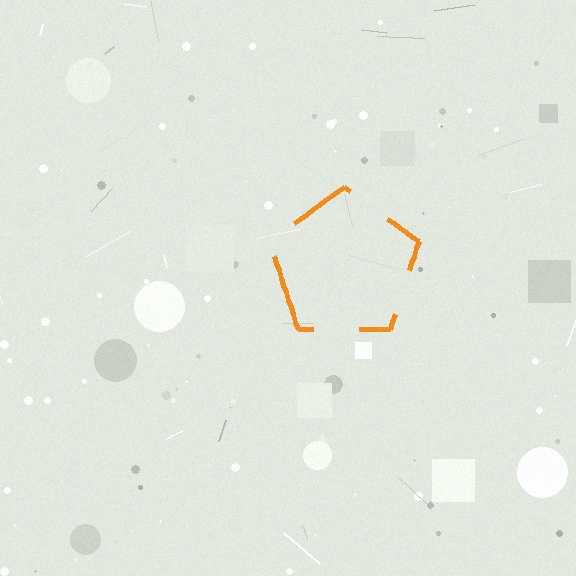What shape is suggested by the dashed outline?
The dashed outline suggests a pentagon.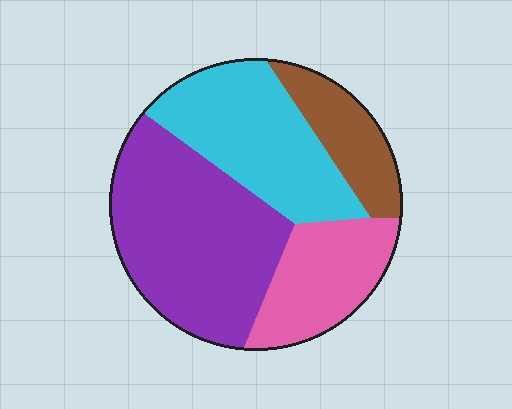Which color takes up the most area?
Purple, at roughly 40%.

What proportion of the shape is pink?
Pink takes up about one fifth (1/5) of the shape.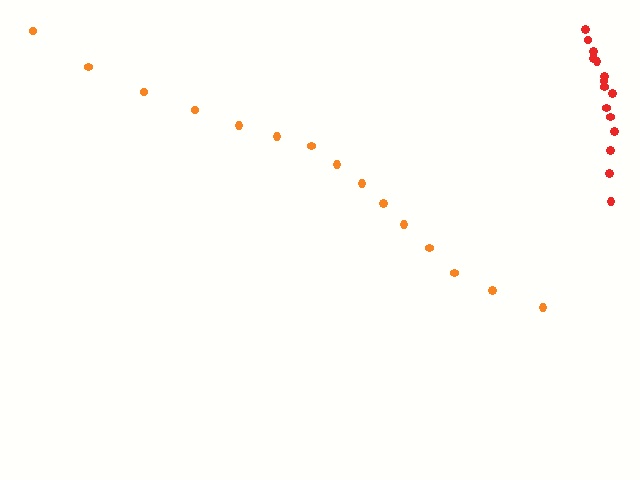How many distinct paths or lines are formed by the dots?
There are 2 distinct paths.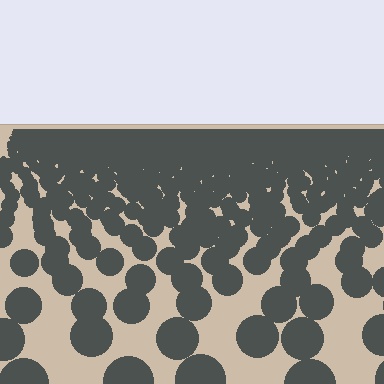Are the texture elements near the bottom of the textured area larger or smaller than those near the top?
Larger. Near the bottom, elements are closer to the viewer and appear at a bigger on-screen size.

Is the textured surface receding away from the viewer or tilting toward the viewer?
The surface is receding away from the viewer. Texture elements get smaller and denser toward the top.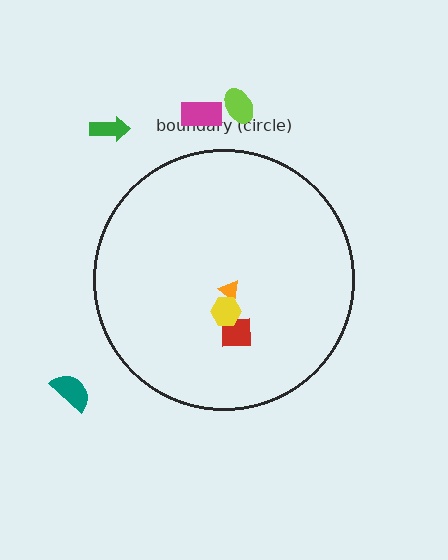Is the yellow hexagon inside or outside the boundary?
Inside.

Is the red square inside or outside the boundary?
Inside.